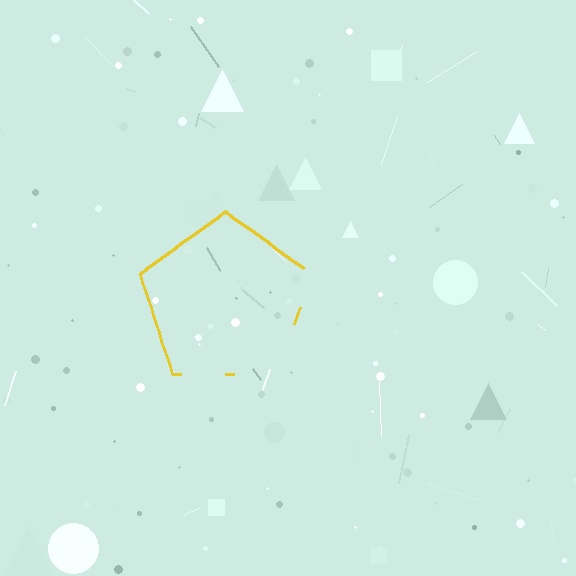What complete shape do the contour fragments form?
The contour fragments form a pentagon.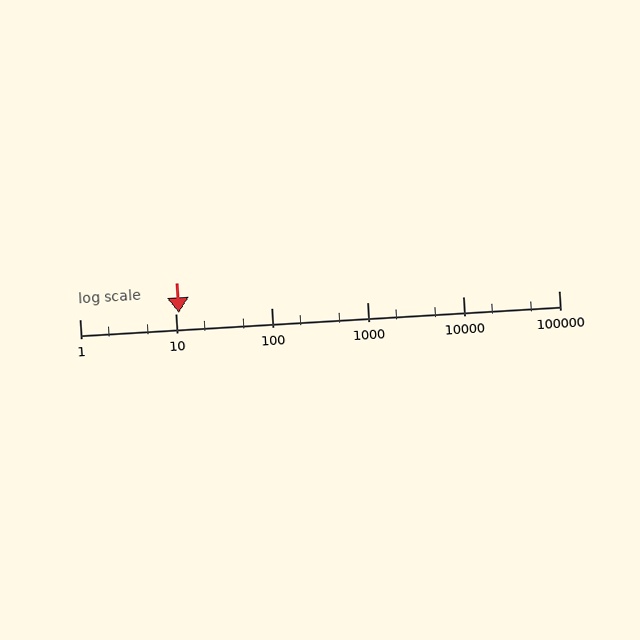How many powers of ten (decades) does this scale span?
The scale spans 5 decades, from 1 to 100000.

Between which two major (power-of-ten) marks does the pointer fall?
The pointer is between 10 and 100.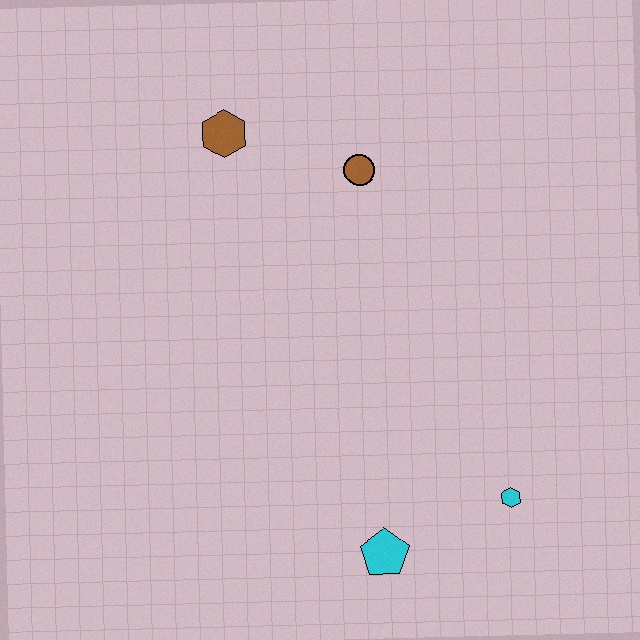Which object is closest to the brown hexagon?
The brown circle is closest to the brown hexagon.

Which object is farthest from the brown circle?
The cyan pentagon is farthest from the brown circle.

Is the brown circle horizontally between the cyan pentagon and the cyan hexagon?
No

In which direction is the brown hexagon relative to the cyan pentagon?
The brown hexagon is above the cyan pentagon.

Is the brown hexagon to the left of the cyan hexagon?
Yes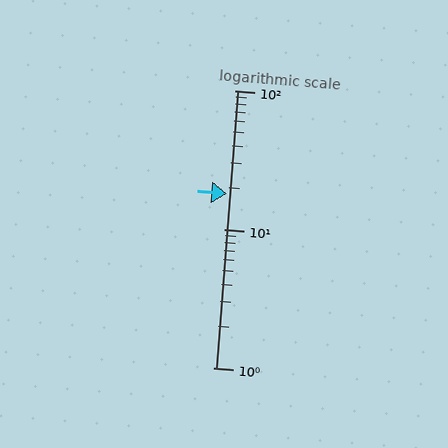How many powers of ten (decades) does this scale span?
The scale spans 2 decades, from 1 to 100.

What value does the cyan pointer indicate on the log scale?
The pointer indicates approximately 18.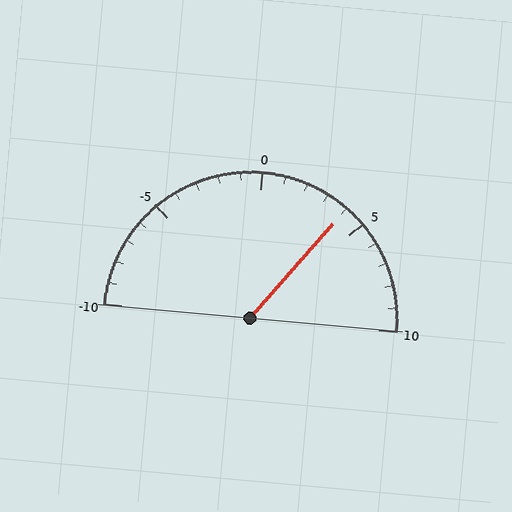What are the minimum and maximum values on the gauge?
The gauge ranges from -10 to 10.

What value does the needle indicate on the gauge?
The needle indicates approximately 4.